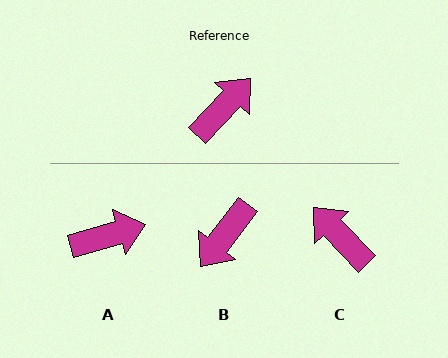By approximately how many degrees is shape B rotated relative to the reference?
Approximately 174 degrees clockwise.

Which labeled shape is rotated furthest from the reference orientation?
B, about 174 degrees away.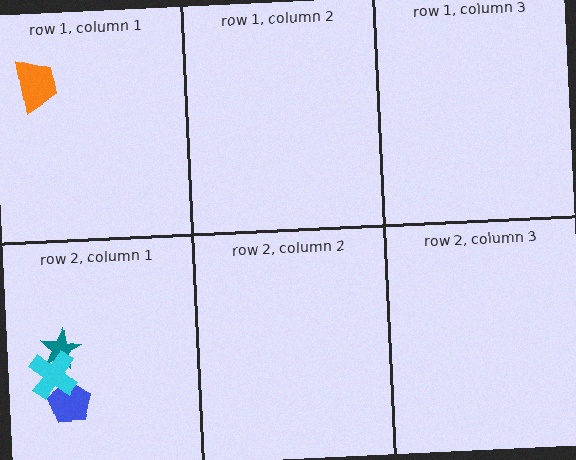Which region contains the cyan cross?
The row 2, column 1 region.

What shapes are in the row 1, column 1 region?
The orange trapezoid.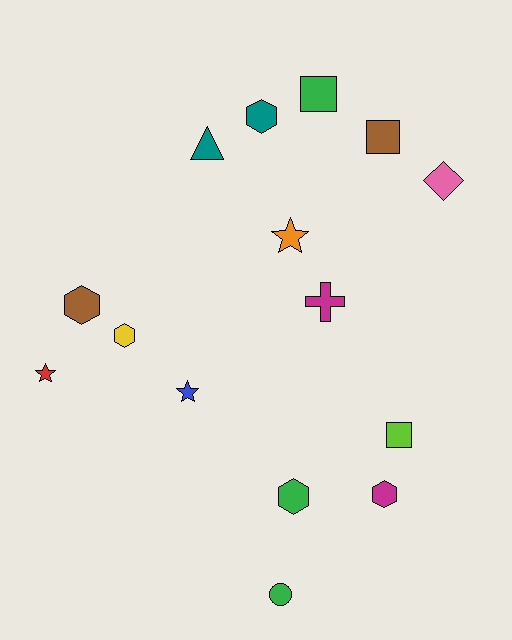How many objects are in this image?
There are 15 objects.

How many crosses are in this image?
There is 1 cross.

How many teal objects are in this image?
There are 2 teal objects.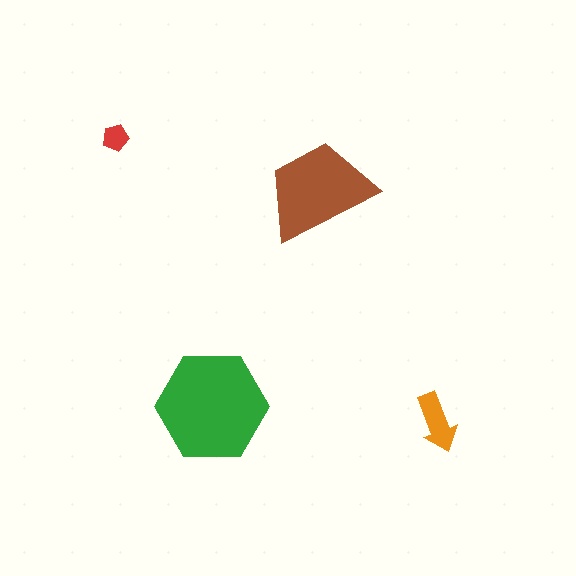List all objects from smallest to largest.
The red pentagon, the orange arrow, the brown trapezoid, the green hexagon.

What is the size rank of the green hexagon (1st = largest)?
1st.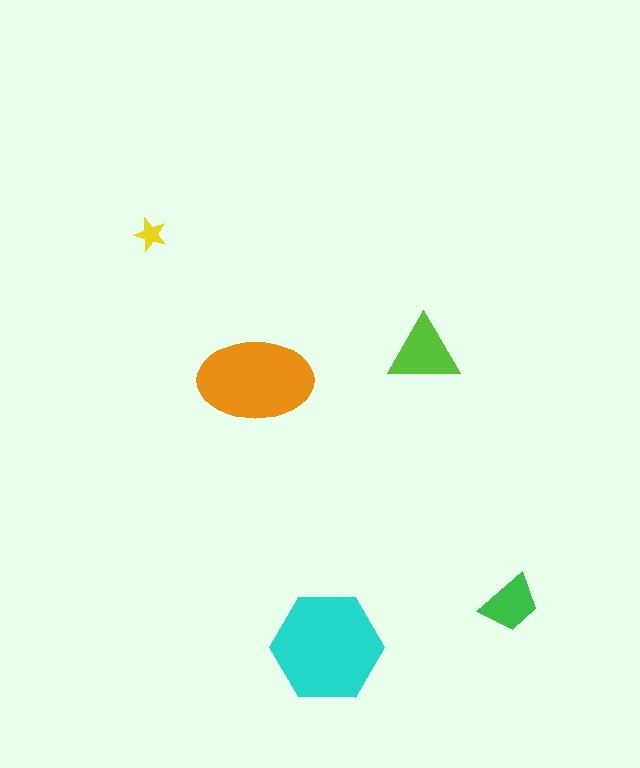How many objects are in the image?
There are 5 objects in the image.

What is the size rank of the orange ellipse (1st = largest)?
2nd.